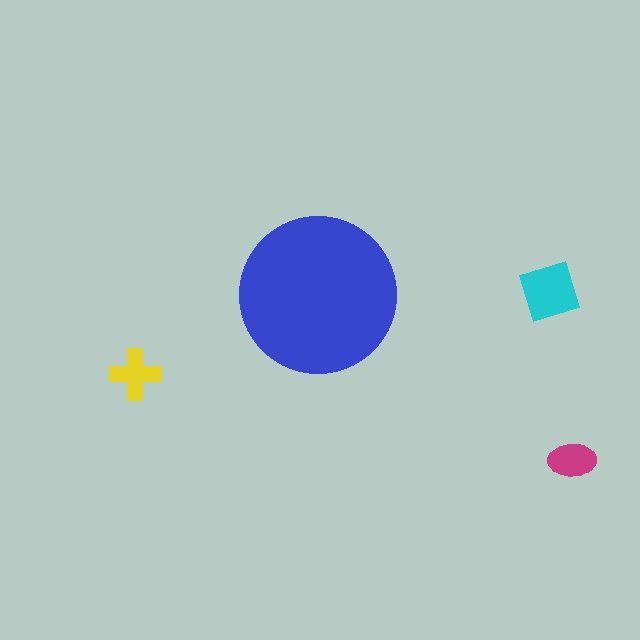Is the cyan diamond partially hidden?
No, the cyan diamond is fully visible.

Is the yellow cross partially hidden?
No, the yellow cross is fully visible.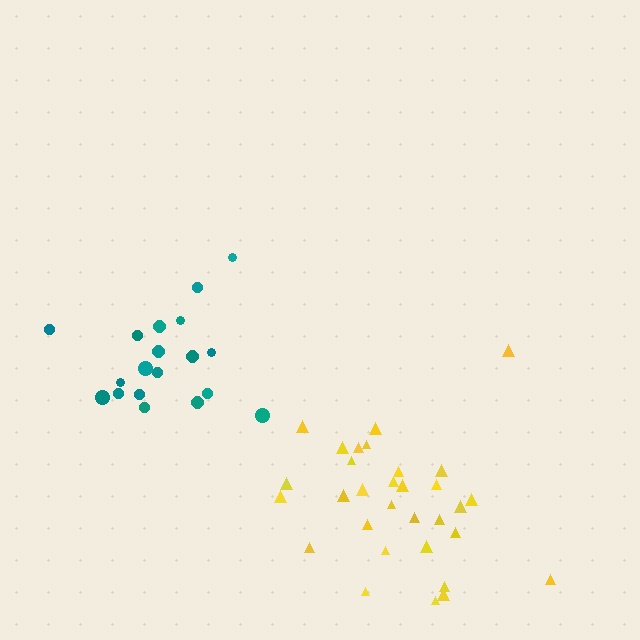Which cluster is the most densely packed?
Teal.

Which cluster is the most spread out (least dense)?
Yellow.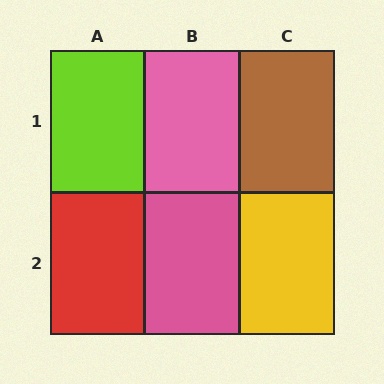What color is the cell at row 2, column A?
Red.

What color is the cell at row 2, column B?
Pink.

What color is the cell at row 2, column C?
Yellow.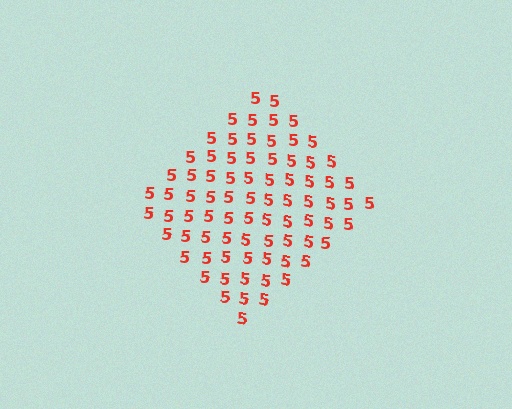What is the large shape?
The large shape is a diamond.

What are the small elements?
The small elements are digit 5's.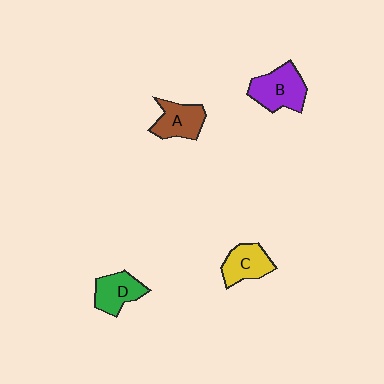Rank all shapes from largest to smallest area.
From largest to smallest: B (purple), A (brown), C (yellow), D (green).